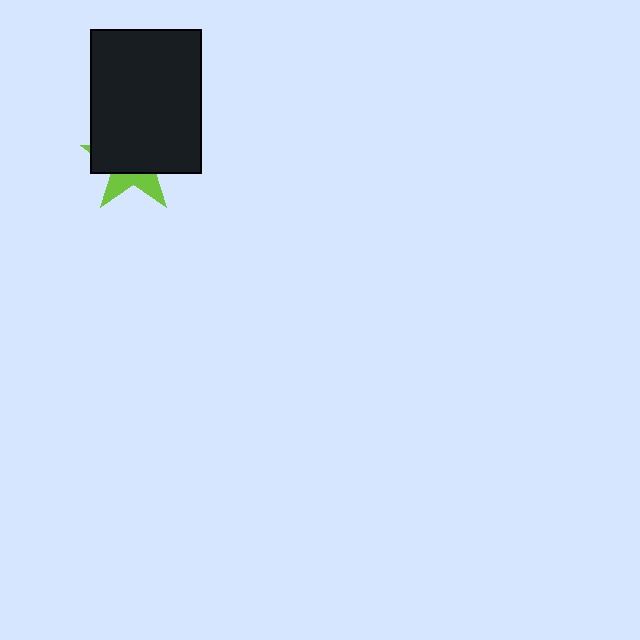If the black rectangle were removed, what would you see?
You would see the complete lime star.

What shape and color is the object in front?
The object in front is a black rectangle.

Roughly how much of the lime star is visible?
A small part of it is visible (roughly 33%).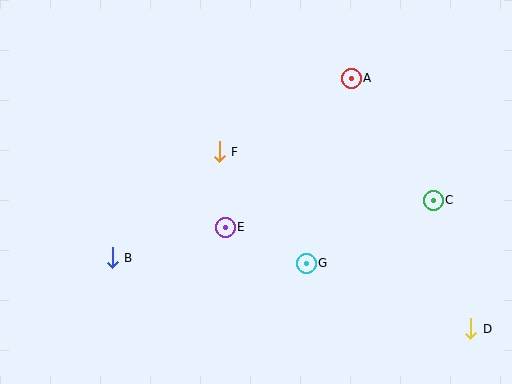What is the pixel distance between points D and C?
The distance between D and C is 134 pixels.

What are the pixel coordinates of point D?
Point D is at (471, 329).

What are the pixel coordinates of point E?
Point E is at (225, 227).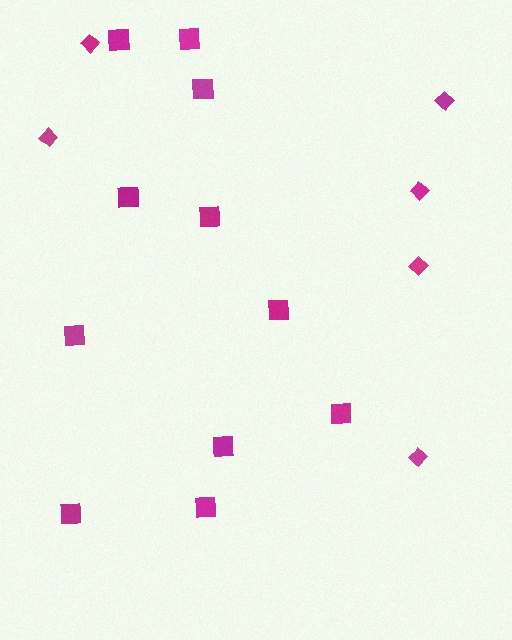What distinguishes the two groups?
There are 2 groups: one group of squares (11) and one group of diamonds (6).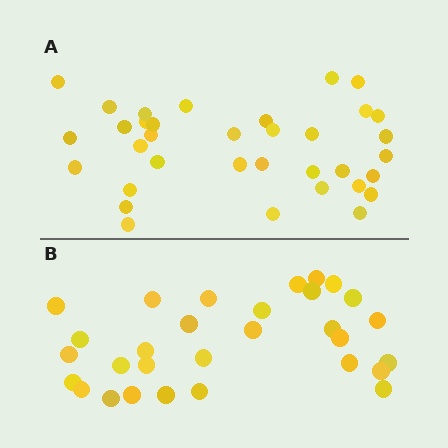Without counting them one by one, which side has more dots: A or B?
Region A (the top region) has more dots.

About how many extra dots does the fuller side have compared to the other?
Region A has about 5 more dots than region B.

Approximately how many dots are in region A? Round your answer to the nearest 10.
About 40 dots. (The exact count is 35, which rounds to 40.)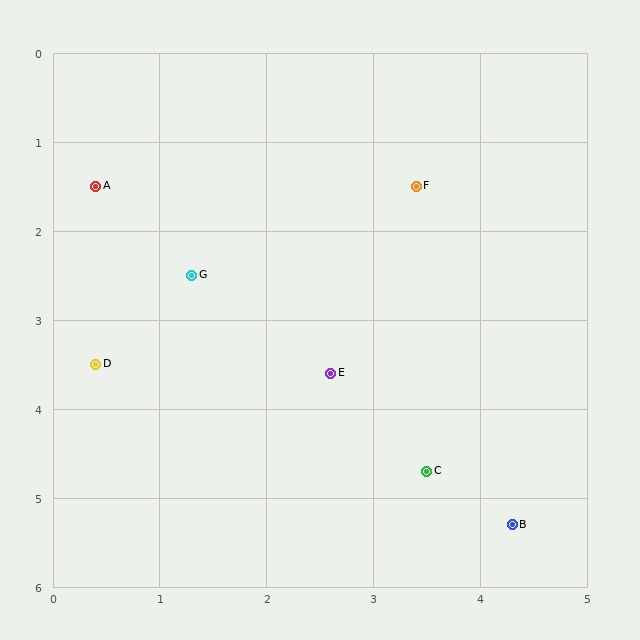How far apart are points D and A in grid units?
Points D and A are about 2.0 grid units apart.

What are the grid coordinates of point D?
Point D is at approximately (0.4, 3.5).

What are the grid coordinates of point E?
Point E is at approximately (2.6, 3.6).